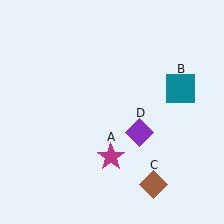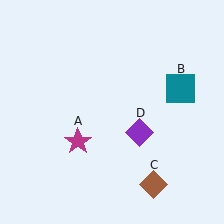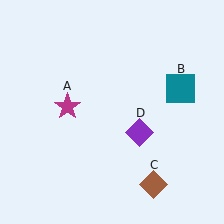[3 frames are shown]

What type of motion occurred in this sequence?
The magenta star (object A) rotated clockwise around the center of the scene.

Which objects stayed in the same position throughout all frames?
Teal square (object B) and brown diamond (object C) and purple diamond (object D) remained stationary.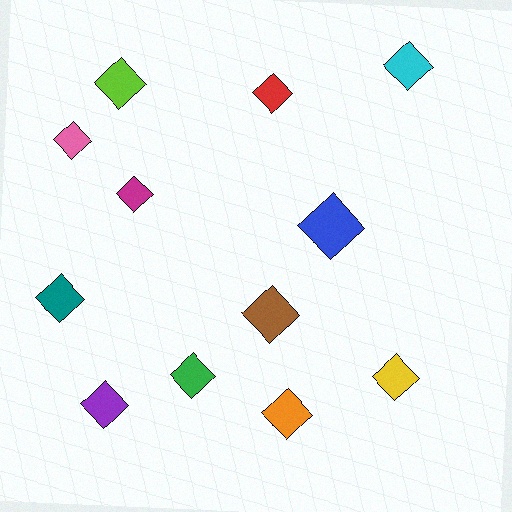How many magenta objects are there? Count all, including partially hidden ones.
There is 1 magenta object.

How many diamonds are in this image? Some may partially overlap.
There are 12 diamonds.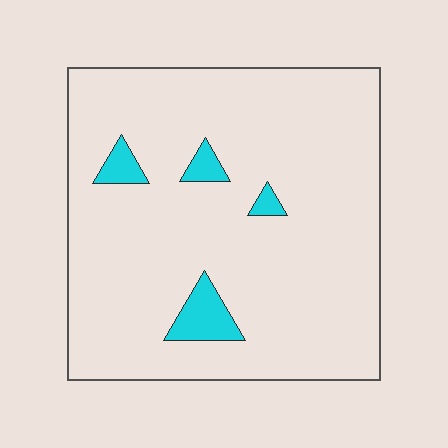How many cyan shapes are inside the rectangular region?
4.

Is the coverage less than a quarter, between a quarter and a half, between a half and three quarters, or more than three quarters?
Less than a quarter.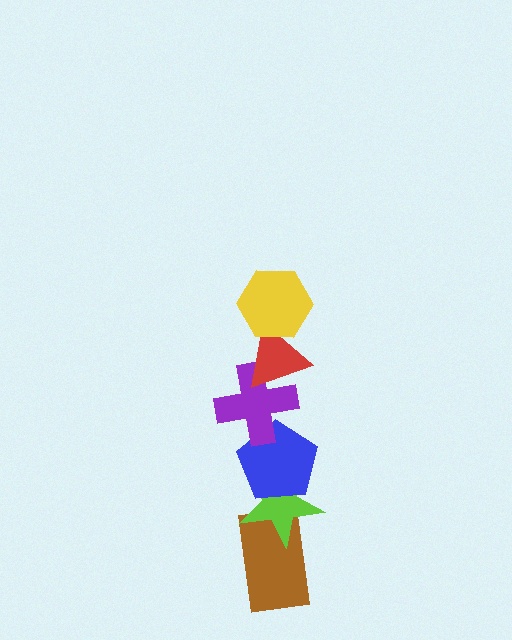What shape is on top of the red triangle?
The yellow hexagon is on top of the red triangle.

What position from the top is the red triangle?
The red triangle is 2nd from the top.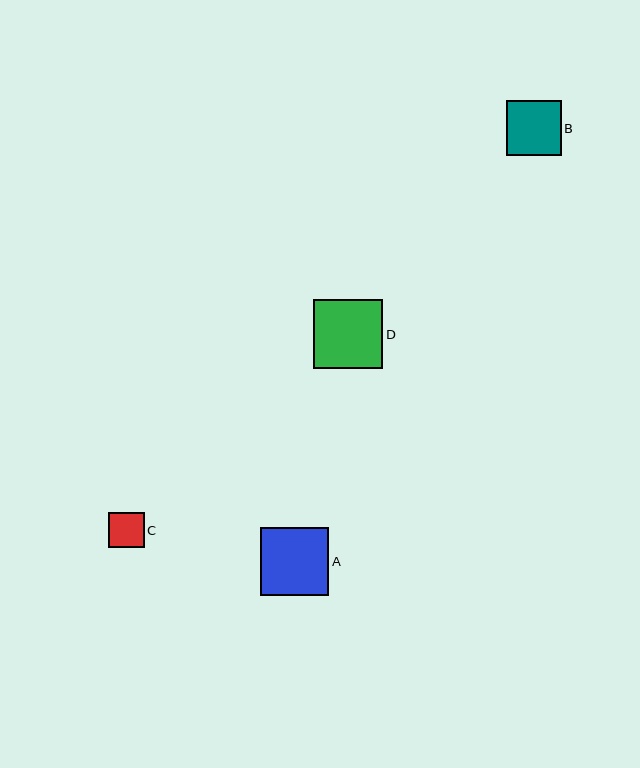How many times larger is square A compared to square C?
Square A is approximately 1.9 times the size of square C.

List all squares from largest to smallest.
From largest to smallest: D, A, B, C.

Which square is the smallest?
Square C is the smallest with a size of approximately 35 pixels.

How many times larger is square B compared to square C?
Square B is approximately 1.5 times the size of square C.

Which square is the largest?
Square D is the largest with a size of approximately 69 pixels.